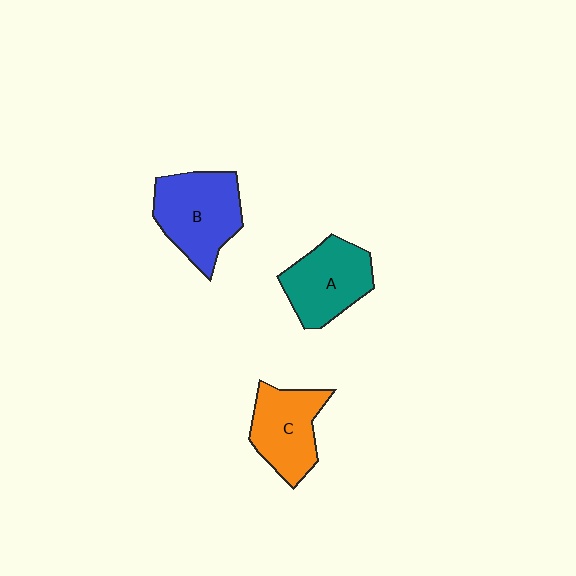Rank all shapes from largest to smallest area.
From largest to smallest: B (blue), A (teal), C (orange).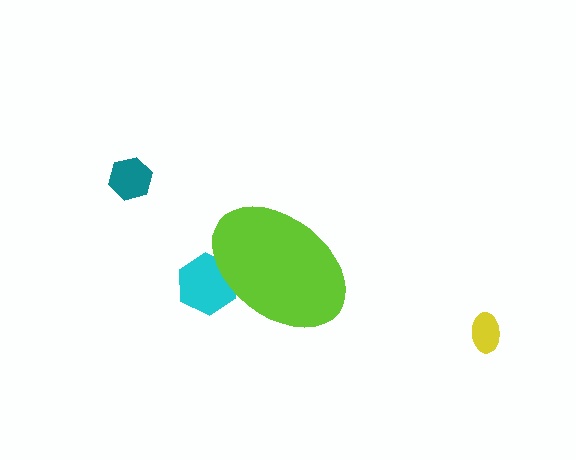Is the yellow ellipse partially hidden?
No, the yellow ellipse is fully visible.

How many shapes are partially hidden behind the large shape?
1 shape is partially hidden.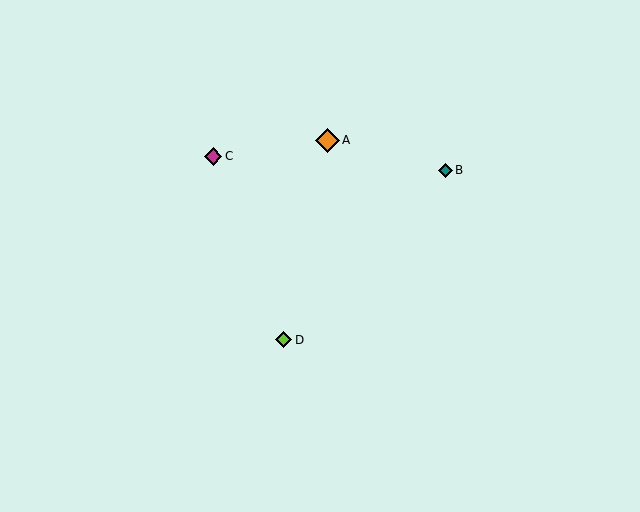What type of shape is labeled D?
Shape D is a lime diamond.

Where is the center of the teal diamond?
The center of the teal diamond is at (446, 170).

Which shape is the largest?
The orange diamond (labeled A) is the largest.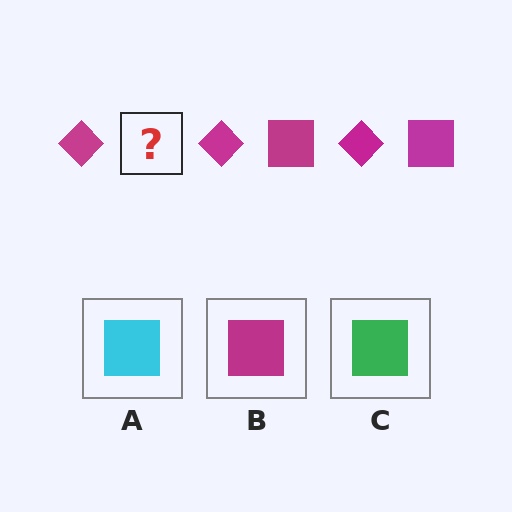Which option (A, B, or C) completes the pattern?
B.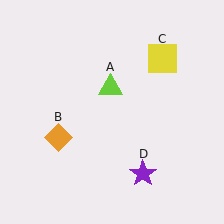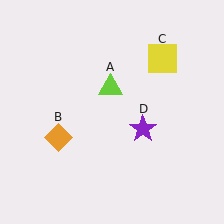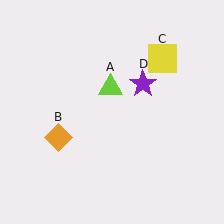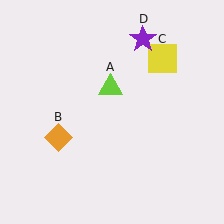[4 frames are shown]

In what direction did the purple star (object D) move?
The purple star (object D) moved up.